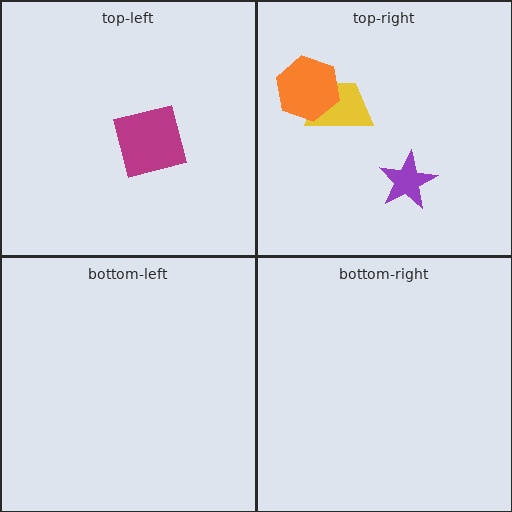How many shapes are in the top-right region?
3.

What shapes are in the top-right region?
The yellow trapezoid, the purple star, the orange hexagon.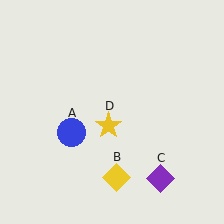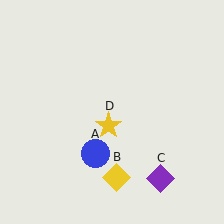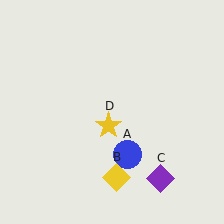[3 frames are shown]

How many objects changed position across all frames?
1 object changed position: blue circle (object A).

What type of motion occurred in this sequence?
The blue circle (object A) rotated counterclockwise around the center of the scene.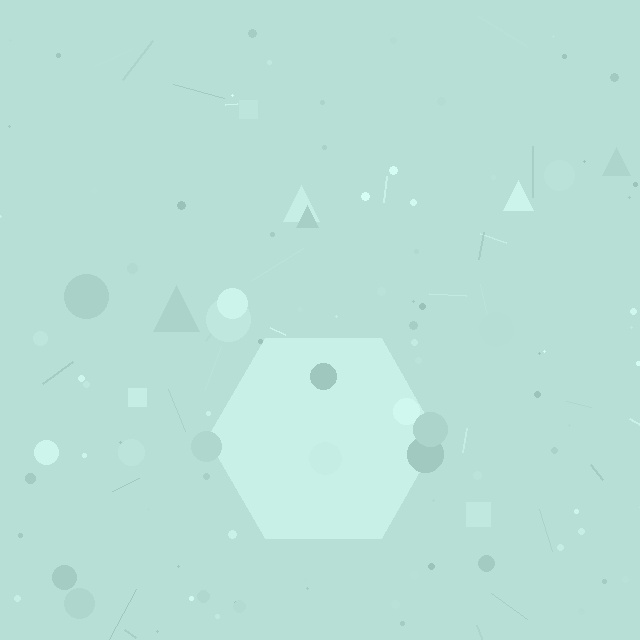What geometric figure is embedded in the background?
A hexagon is embedded in the background.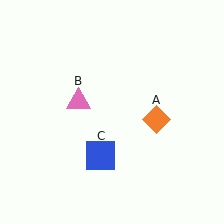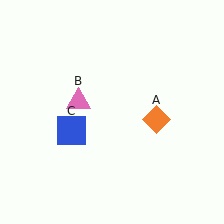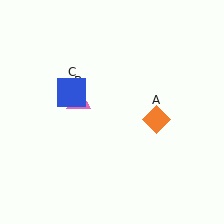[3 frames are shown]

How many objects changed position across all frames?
1 object changed position: blue square (object C).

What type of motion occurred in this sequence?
The blue square (object C) rotated clockwise around the center of the scene.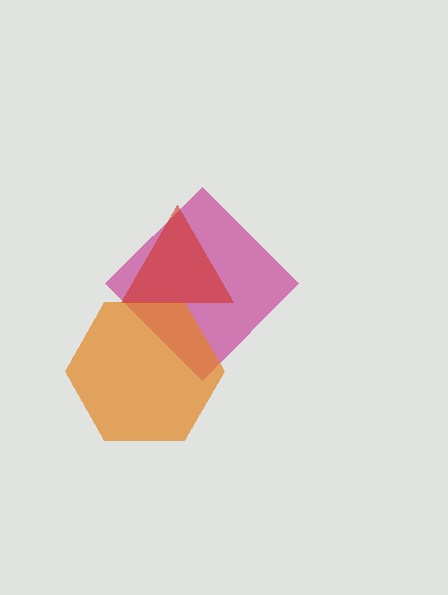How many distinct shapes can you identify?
There are 3 distinct shapes: a magenta diamond, an orange hexagon, a red triangle.